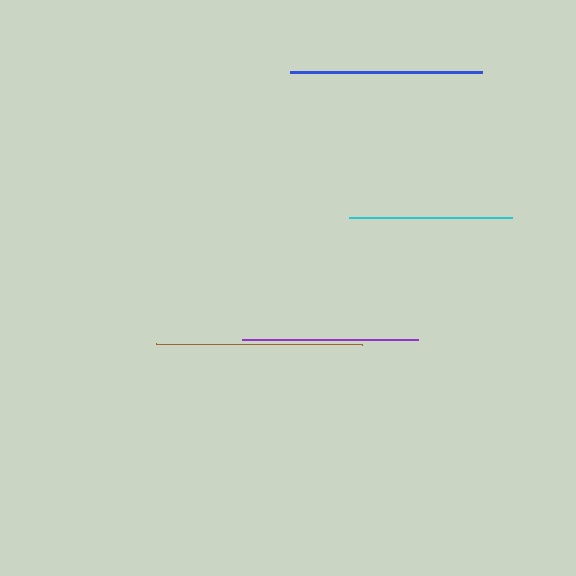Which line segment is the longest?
The brown line is the longest at approximately 206 pixels.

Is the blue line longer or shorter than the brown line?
The brown line is longer than the blue line.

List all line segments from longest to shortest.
From longest to shortest: brown, blue, purple, cyan.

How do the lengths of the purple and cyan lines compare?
The purple and cyan lines are approximately the same length.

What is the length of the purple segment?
The purple segment is approximately 177 pixels long.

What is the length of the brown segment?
The brown segment is approximately 206 pixels long.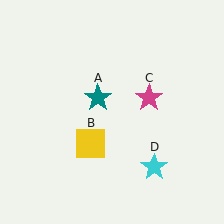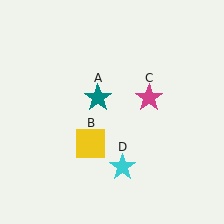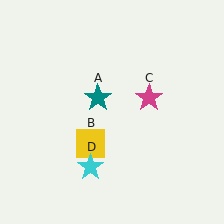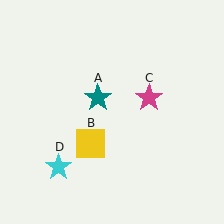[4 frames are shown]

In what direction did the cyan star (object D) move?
The cyan star (object D) moved left.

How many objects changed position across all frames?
1 object changed position: cyan star (object D).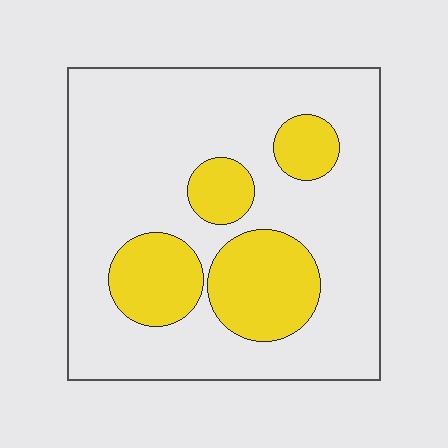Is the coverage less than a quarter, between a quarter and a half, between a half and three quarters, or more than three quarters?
Less than a quarter.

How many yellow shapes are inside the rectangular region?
4.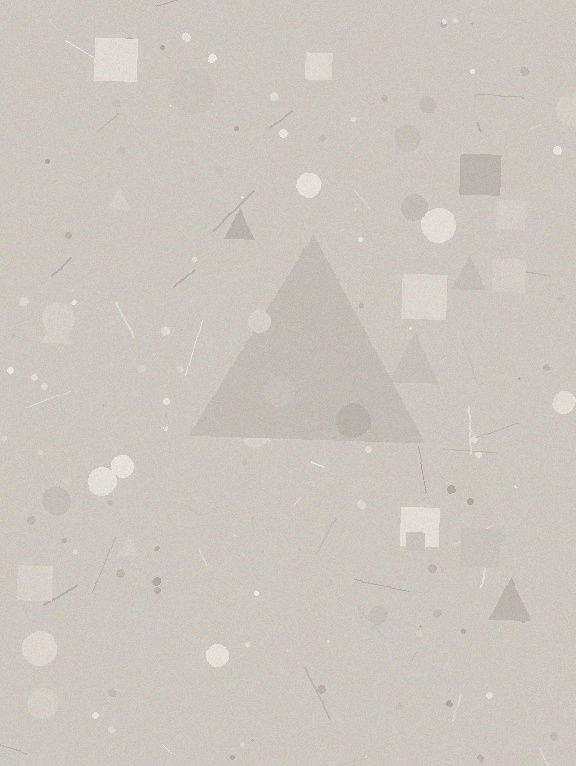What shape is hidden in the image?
A triangle is hidden in the image.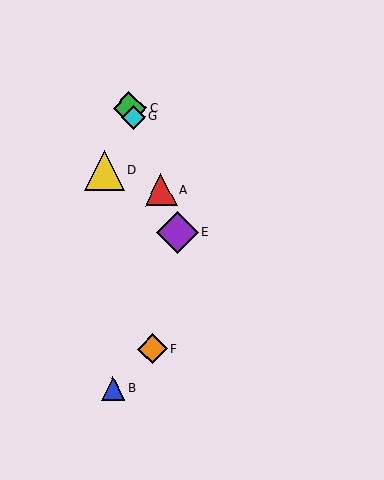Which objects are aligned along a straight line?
Objects A, C, E, G are aligned along a straight line.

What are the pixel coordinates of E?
Object E is at (177, 232).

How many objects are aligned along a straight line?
4 objects (A, C, E, G) are aligned along a straight line.